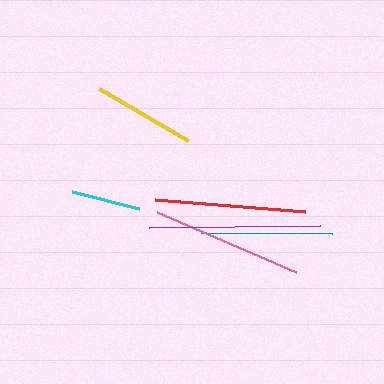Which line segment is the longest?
The purple line is the longest at approximately 171 pixels.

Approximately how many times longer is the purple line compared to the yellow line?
The purple line is approximately 1.7 times the length of the yellow line.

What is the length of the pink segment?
The pink segment is approximately 151 pixels long.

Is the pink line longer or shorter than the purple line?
The purple line is longer than the pink line.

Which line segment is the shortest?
The cyan line is the shortest at approximately 69 pixels.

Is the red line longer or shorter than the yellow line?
The red line is longer than the yellow line.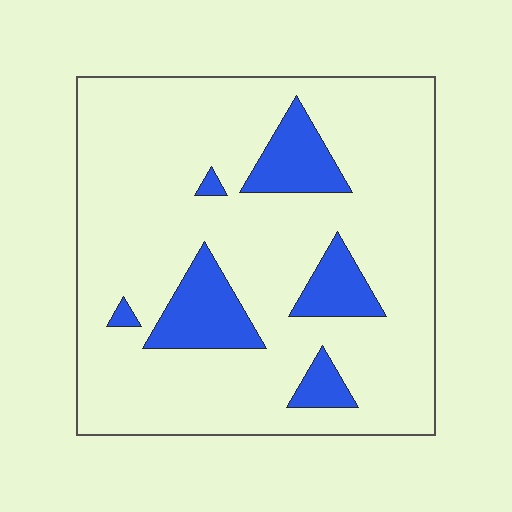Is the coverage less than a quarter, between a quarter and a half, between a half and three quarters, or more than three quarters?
Less than a quarter.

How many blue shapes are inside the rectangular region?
6.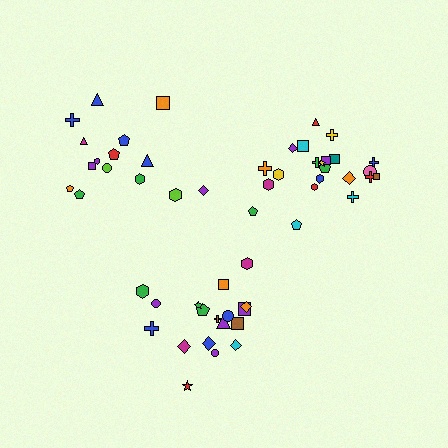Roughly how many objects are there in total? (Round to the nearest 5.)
Roughly 55 objects in total.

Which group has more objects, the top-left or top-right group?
The top-right group.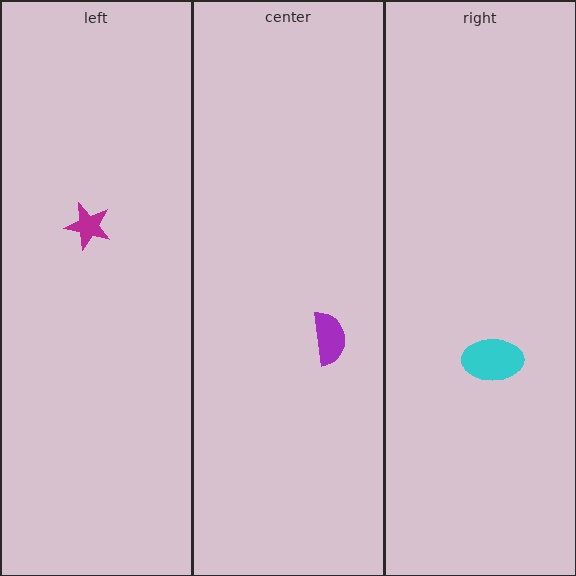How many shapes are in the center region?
1.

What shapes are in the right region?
The cyan ellipse.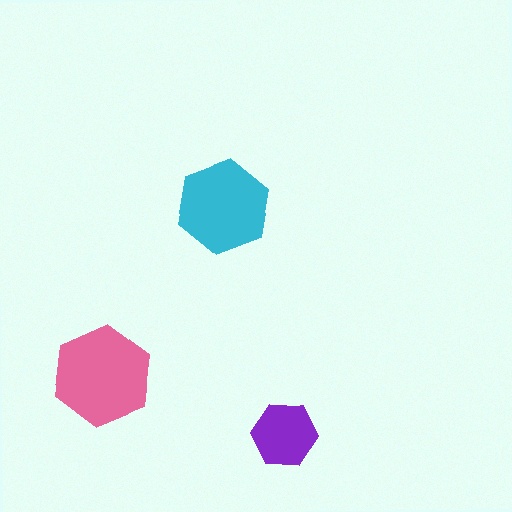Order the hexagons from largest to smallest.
the pink one, the cyan one, the purple one.